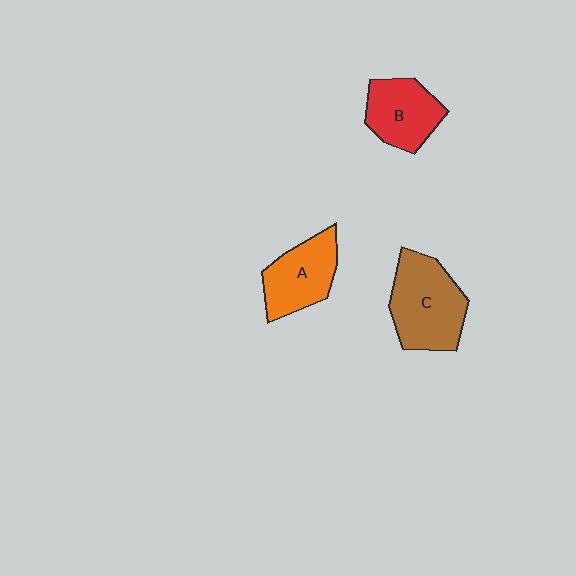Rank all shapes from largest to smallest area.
From largest to smallest: C (brown), A (orange), B (red).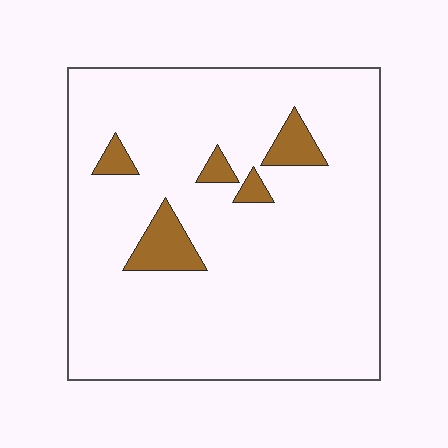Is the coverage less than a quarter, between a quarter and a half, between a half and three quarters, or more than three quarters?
Less than a quarter.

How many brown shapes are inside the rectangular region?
5.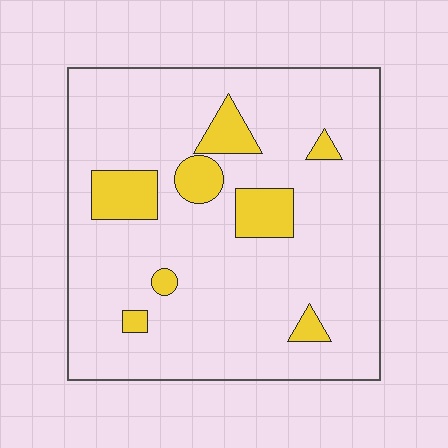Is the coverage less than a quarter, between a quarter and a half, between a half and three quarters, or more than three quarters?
Less than a quarter.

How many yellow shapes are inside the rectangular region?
8.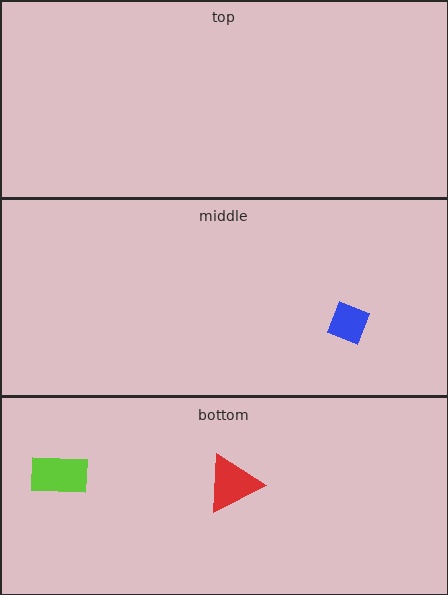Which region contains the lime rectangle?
The bottom region.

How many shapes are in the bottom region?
2.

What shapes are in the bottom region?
The lime rectangle, the red triangle.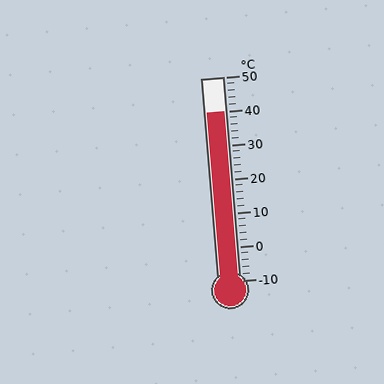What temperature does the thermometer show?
The thermometer shows approximately 40°C.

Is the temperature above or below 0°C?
The temperature is above 0°C.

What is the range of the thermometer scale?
The thermometer scale ranges from -10°C to 50°C.